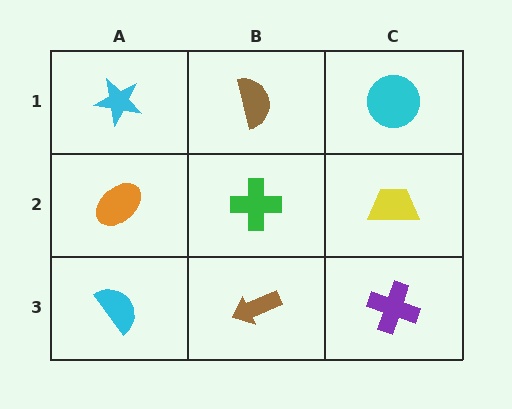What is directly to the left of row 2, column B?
An orange ellipse.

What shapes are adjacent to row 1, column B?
A green cross (row 2, column B), a cyan star (row 1, column A), a cyan circle (row 1, column C).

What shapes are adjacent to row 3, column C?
A yellow trapezoid (row 2, column C), a brown arrow (row 3, column B).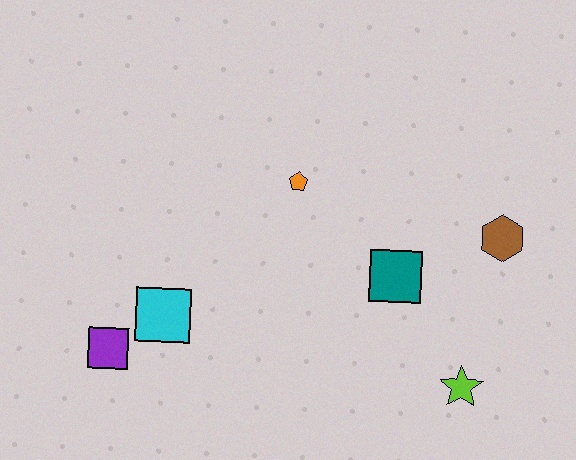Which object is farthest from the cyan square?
The brown hexagon is farthest from the cyan square.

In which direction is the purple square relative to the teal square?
The purple square is to the left of the teal square.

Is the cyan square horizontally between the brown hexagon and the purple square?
Yes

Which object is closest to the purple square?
The cyan square is closest to the purple square.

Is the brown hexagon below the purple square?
No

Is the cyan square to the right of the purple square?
Yes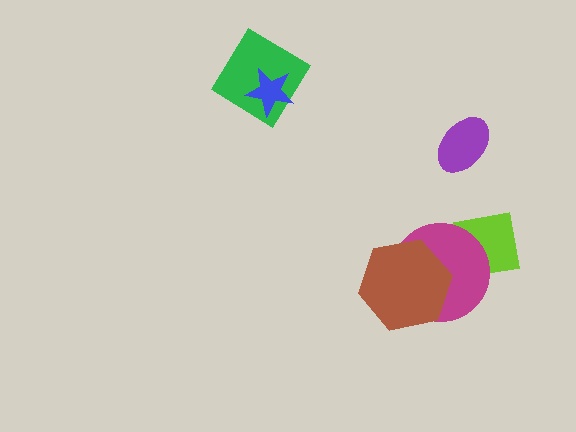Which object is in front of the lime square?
The magenta circle is in front of the lime square.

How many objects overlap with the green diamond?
1 object overlaps with the green diamond.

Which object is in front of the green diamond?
The blue star is in front of the green diamond.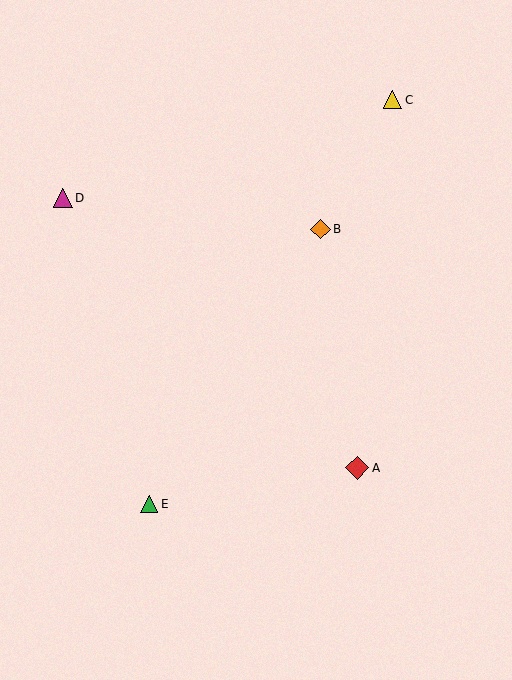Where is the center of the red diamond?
The center of the red diamond is at (357, 468).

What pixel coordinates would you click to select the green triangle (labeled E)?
Click at (149, 504) to select the green triangle E.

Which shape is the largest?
The red diamond (labeled A) is the largest.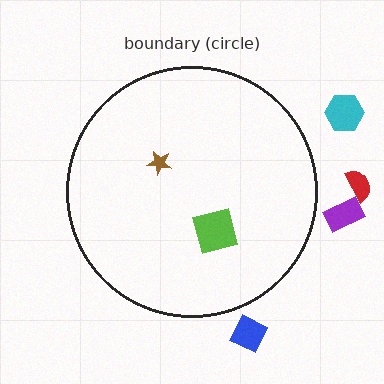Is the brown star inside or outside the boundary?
Inside.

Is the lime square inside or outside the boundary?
Inside.